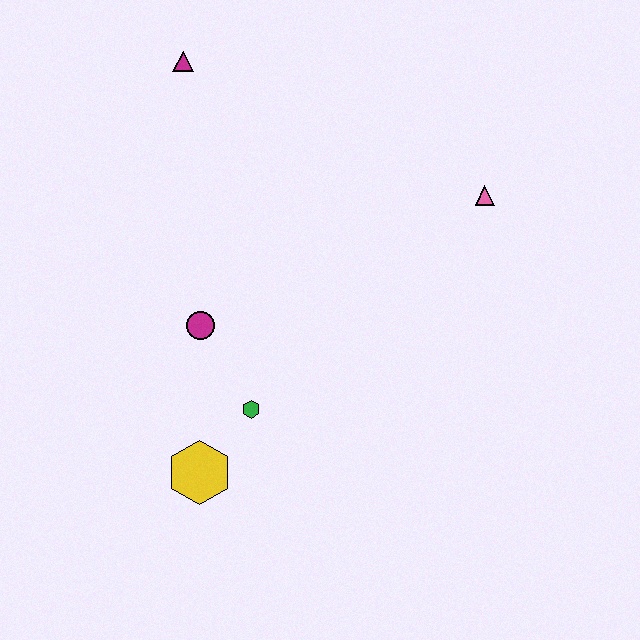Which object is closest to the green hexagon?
The yellow hexagon is closest to the green hexagon.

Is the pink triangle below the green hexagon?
No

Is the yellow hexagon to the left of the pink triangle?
Yes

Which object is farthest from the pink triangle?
The yellow hexagon is farthest from the pink triangle.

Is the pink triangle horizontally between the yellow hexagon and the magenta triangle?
No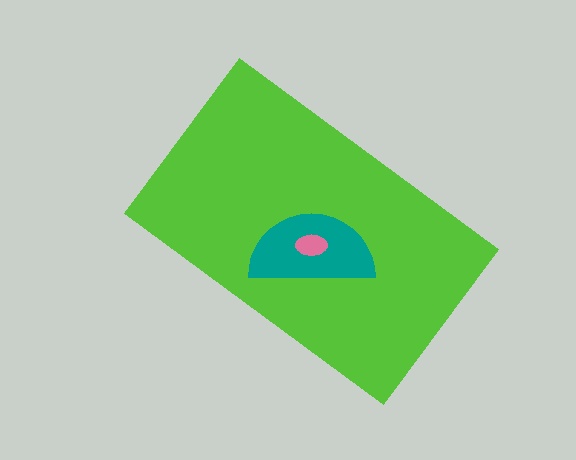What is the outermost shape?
The lime rectangle.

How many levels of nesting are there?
3.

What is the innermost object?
The pink ellipse.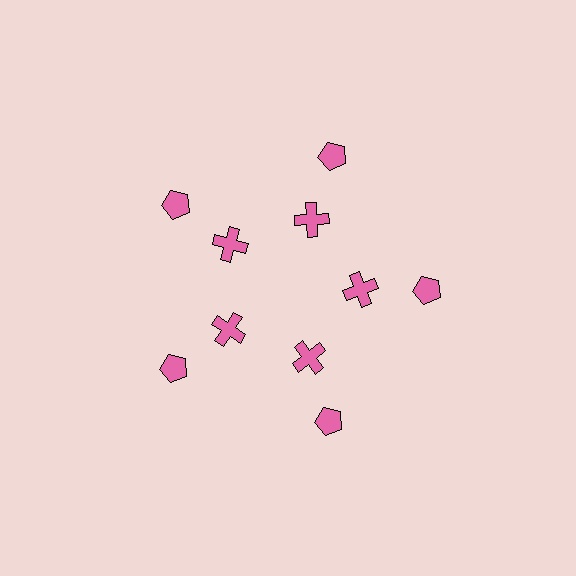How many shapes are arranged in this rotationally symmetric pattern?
There are 10 shapes, arranged in 5 groups of 2.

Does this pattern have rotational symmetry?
Yes, this pattern has 5-fold rotational symmetry. It looks the same after rotating 72 degrees around the center.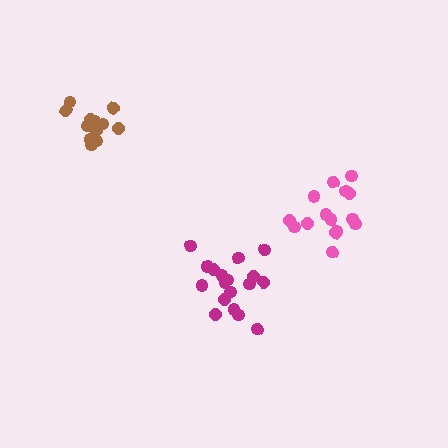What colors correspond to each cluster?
The clusters are colored: brown, pink, magenta.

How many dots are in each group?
Group 1: 13 dots, Group 2: 15 dots, Group 3: 18 dots (46 total).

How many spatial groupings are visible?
There are 3 spatial groupings.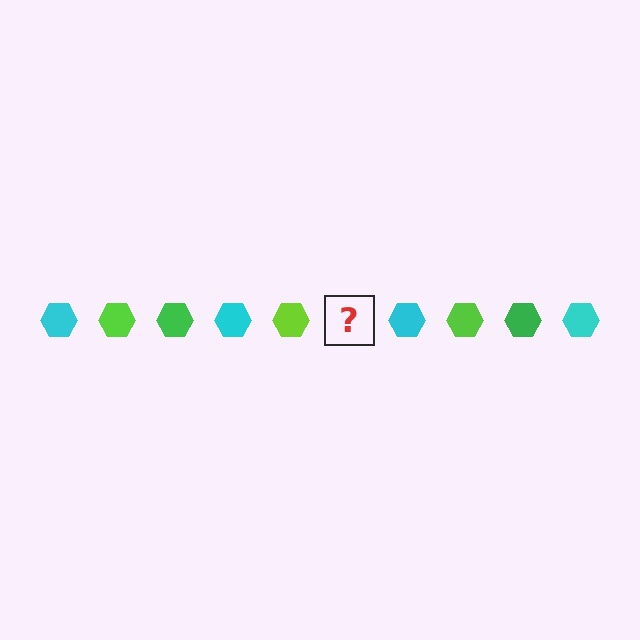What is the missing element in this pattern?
The missing element is a green hexagon.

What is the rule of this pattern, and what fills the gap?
The rule is that the pattern cycles through cyan, lime, green hexagons. The gap should be filled with a green hexagon.